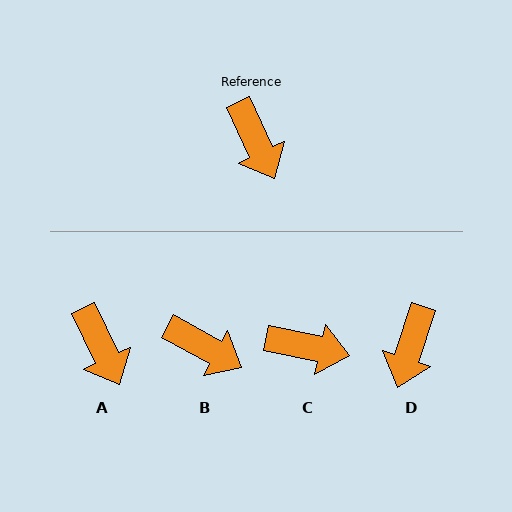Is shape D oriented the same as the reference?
No, it is off by about 43 degrees.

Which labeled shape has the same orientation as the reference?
A.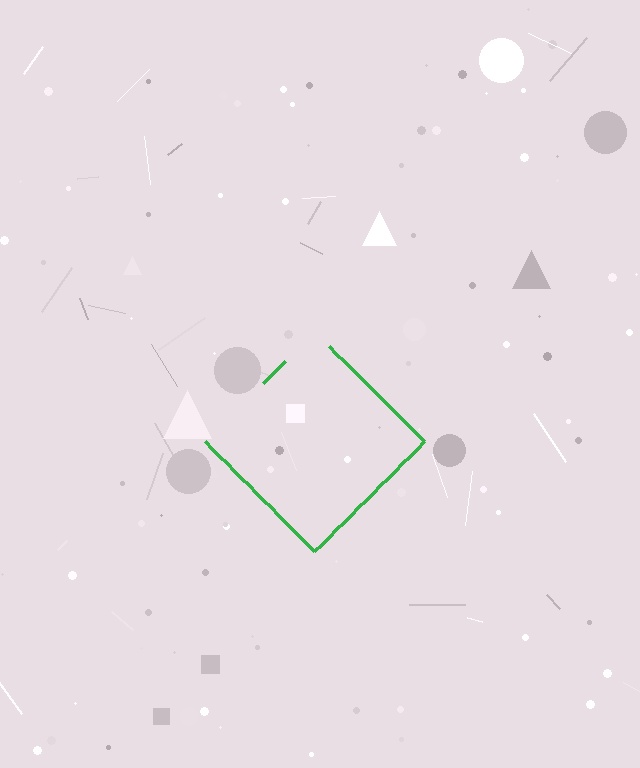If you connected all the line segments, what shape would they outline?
They would outline a diamond.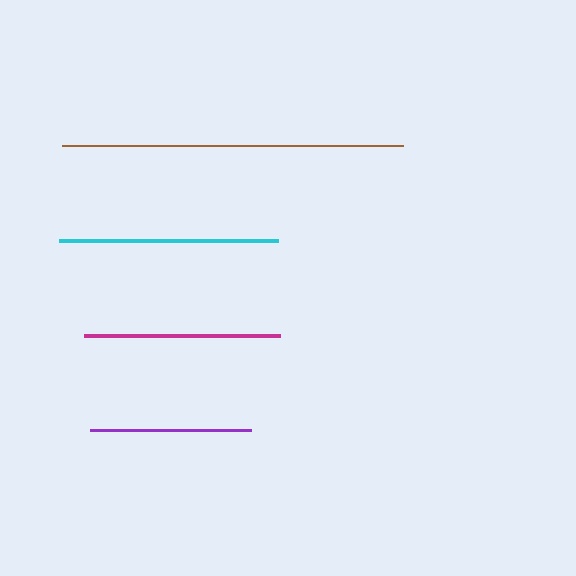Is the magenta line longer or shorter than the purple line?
The magenta line is longer than the purple line.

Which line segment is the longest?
The brown line is the longest at approximately 340 pixels.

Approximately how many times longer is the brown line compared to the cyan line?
The brown line is approximately 1.6 times the length of the cyan line.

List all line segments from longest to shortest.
From longest to shortest: brown, cyan, magenta, purple.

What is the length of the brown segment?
The brown segment is approximately 340 pixels long.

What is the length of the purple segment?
The purple segment is approximately 160 pixels long.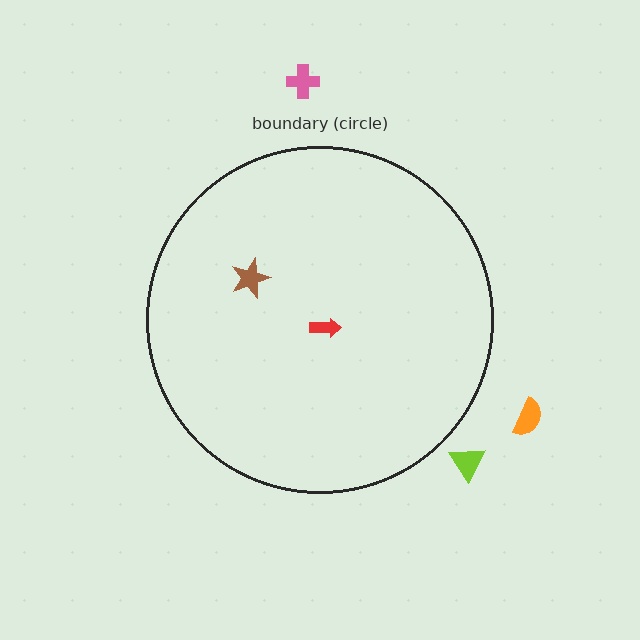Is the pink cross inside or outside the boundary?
Outside.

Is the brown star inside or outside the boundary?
Inside.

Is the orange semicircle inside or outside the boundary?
Outside.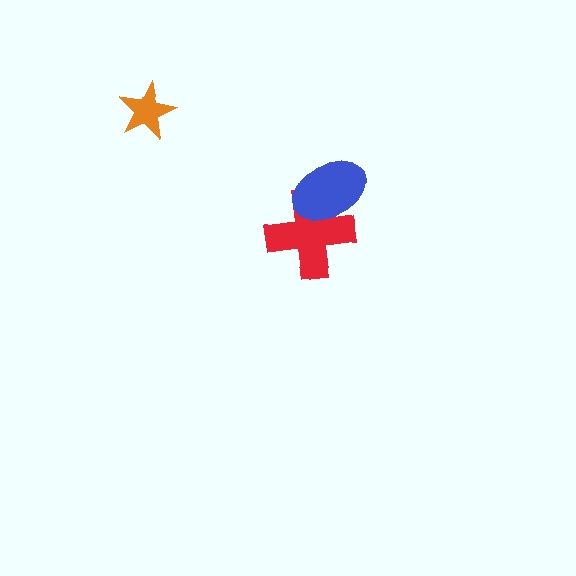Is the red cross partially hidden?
Yes, it is partially covered by another shape.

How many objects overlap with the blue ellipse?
1 object overlaps with the blue ellipse.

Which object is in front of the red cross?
The blue ellipse is in front of the red cross.